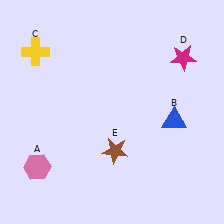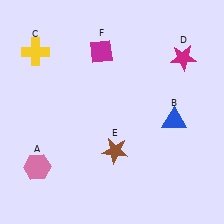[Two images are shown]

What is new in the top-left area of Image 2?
A magenta diamond (F) was added in the top-left area of Image 2.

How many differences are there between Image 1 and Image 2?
There is 1 difference between the two images.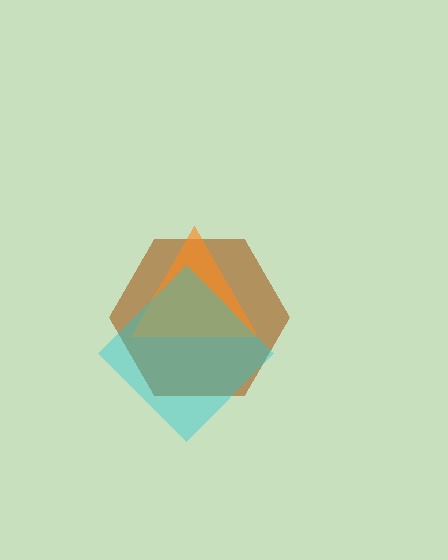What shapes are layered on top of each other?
The layered shapes are: a brown hexagon, an orange triangle, a cyan diamond.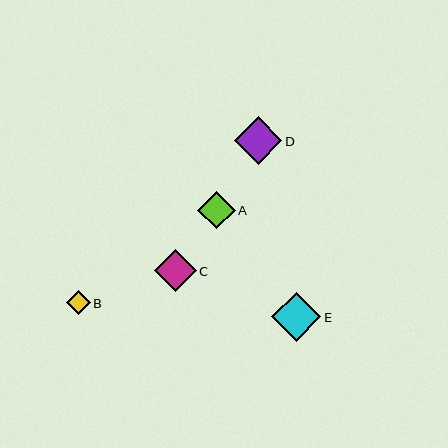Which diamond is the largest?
Diamond E is the largest with a size of approximately 49 pixels.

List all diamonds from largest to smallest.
From largest to smallest: E, D, C, A, B.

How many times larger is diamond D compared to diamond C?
Diamond D is approximately 1.1 times the size of diamond C.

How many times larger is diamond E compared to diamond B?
Diamond E is approximately 2.0 times the size of diamond B.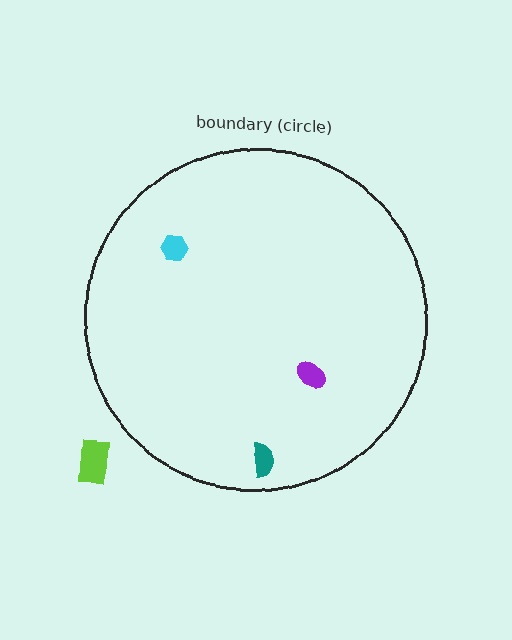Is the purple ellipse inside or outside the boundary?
Inside.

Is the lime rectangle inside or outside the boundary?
Outside.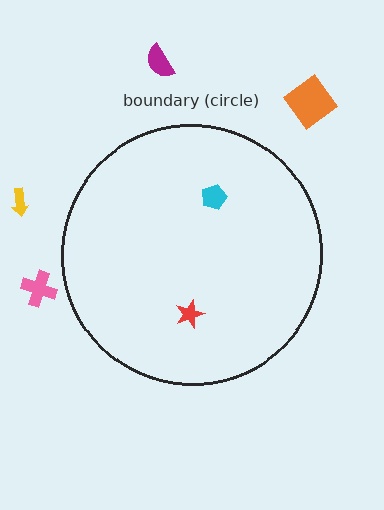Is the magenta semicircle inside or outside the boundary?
Outside.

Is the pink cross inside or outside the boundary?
Outside.